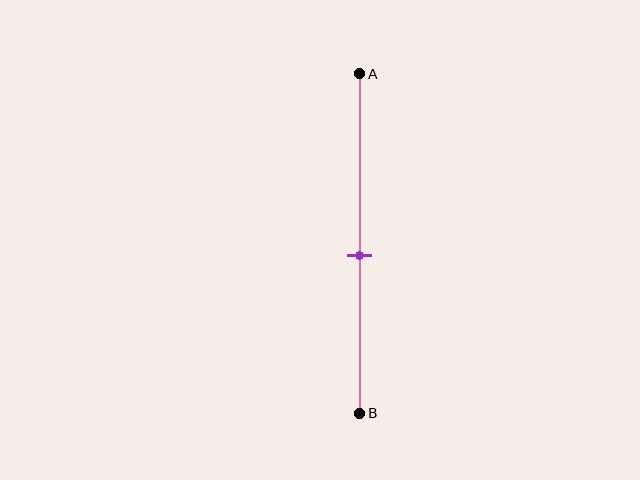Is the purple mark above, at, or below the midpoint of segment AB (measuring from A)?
The purple mark is below the midpoint of segment AB.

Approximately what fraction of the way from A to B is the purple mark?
The purple mark is approximately 55% of the way from A to B.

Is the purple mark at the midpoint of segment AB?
No, the mark is at about 55% from A, not at the 50% midpoint.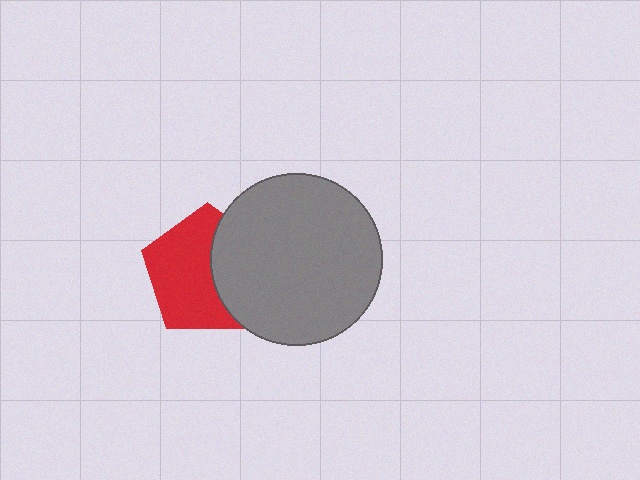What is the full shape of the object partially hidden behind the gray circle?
The partially hidden object is a red pentagon.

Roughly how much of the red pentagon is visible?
About half of it is visible (roughly 61%).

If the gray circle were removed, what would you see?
You would see the complete red pentagon.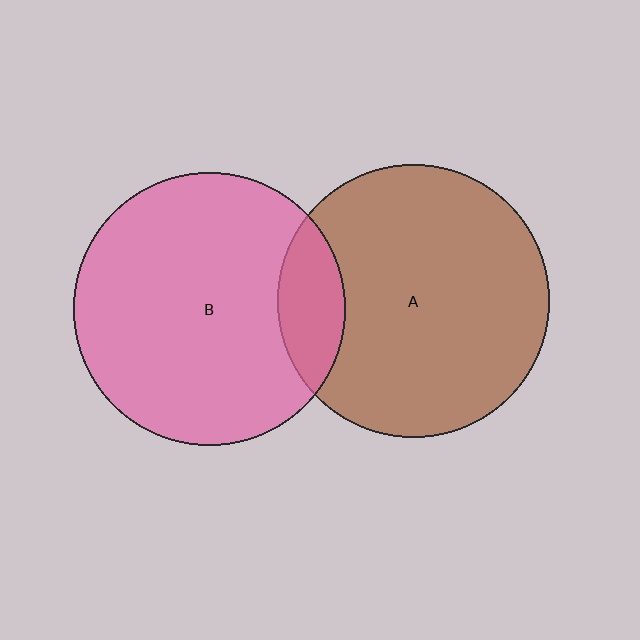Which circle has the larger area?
Circle A (brown).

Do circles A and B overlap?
Yes.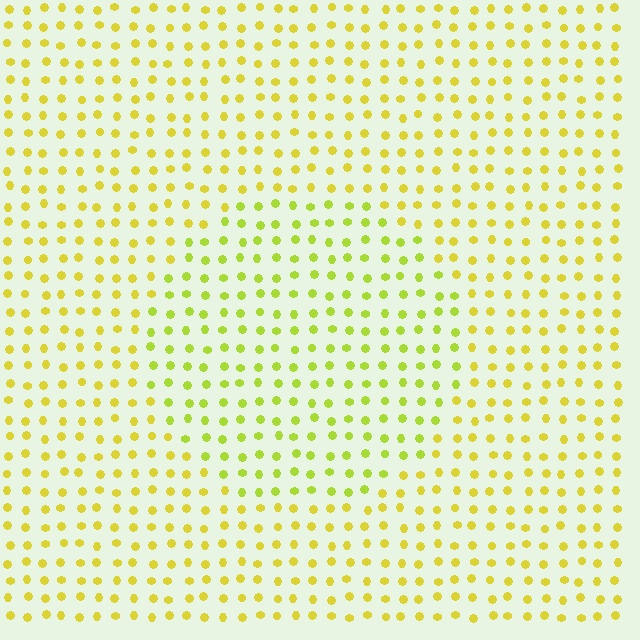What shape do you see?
I see a circle.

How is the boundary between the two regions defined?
The boundary is defined purely by a slight shift in hue (about 22 degrees). Spacing, size, and orientation are identical on both sides.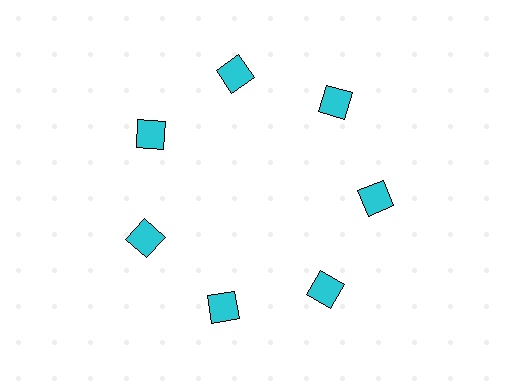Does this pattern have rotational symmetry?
Yes, this pattern has 7-fold rotational symmetry. It looks the same after rotating 51 degrees around the center.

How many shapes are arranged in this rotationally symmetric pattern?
There are 7 shapes, arranged in 7 groups of 1.